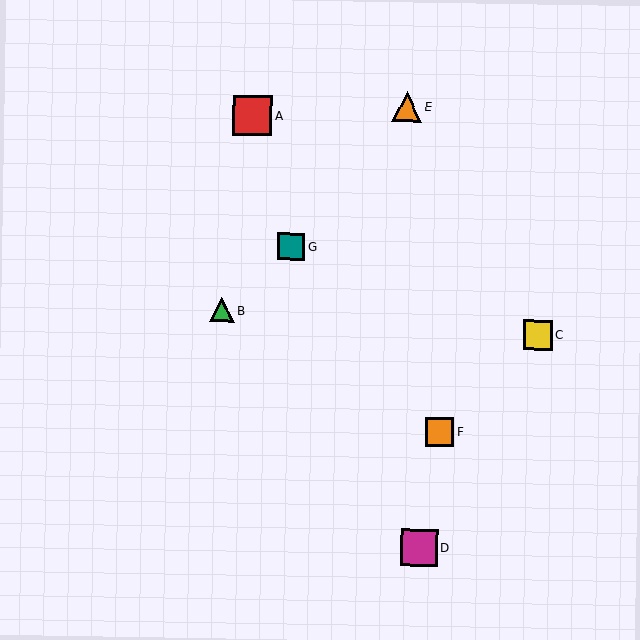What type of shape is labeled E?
Shape E is an orange triangle.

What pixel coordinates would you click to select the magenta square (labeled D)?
Click at (419, 548) to select the magenta square D.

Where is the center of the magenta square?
The center of the magenta square is at (419, 548).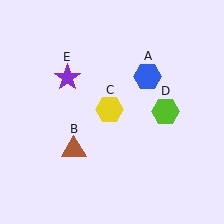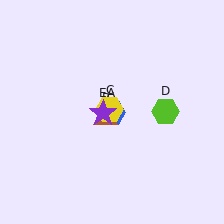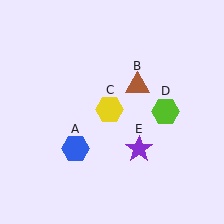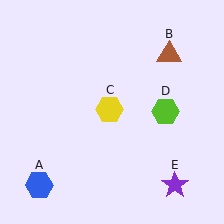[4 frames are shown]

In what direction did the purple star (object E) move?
The purple star (object E) moved down and to the right.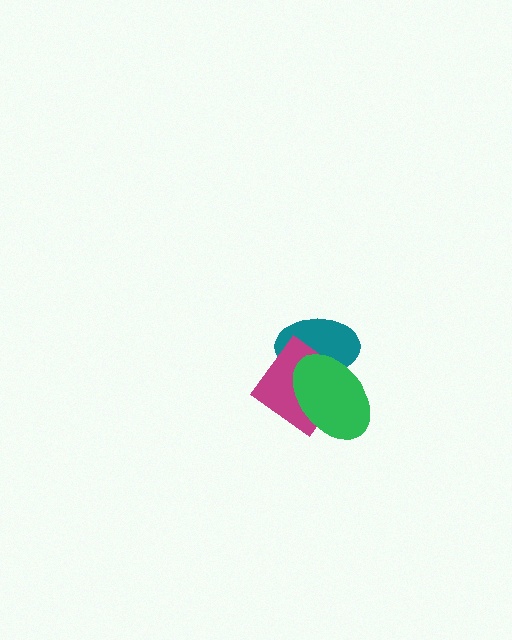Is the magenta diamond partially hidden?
Yes, it is partially covered by another shape.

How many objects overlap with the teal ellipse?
2 objects overlap with the teal ellipse.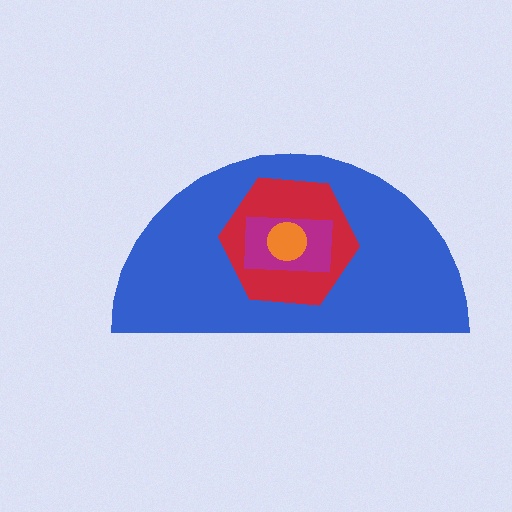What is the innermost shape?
The orange circle.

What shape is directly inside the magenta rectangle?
The orange circle.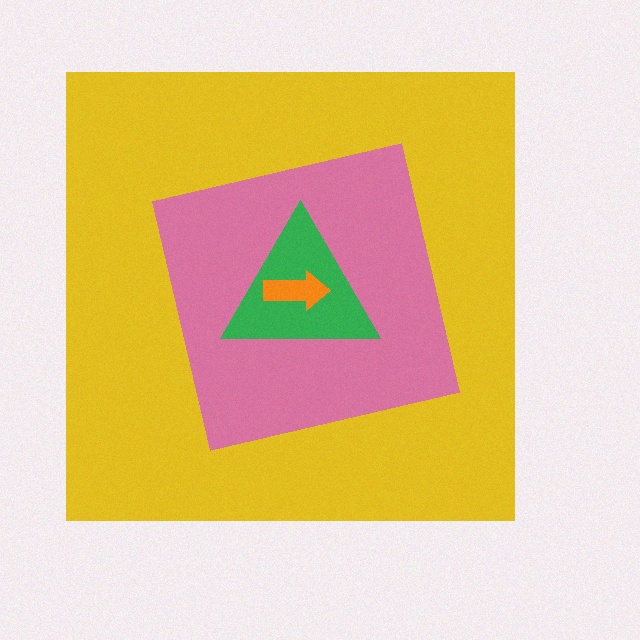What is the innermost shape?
The orange arrow.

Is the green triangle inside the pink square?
Yes.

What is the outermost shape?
The yellow square.